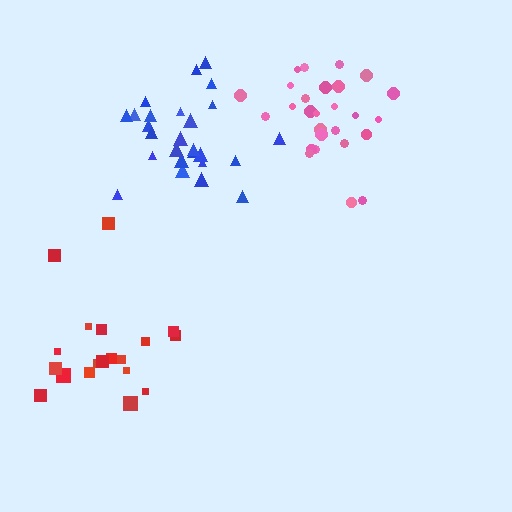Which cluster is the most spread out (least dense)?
Red.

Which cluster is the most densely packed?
Pink.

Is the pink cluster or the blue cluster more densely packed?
Pink.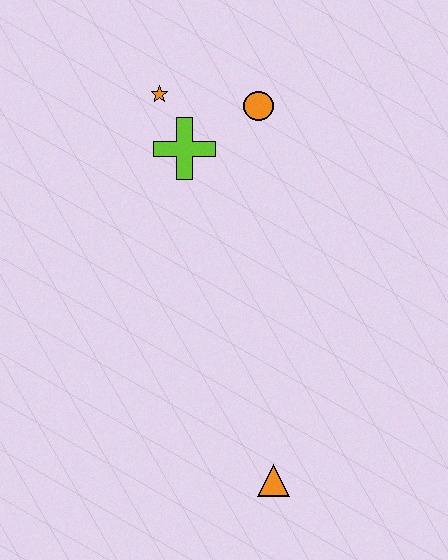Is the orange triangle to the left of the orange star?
No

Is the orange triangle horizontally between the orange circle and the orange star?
No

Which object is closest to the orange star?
The lime cross is closest to the orange star.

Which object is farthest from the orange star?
The orange triangle is farthest from the orange star.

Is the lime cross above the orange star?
No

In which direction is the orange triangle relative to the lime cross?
The orange triangle is below the lime cross.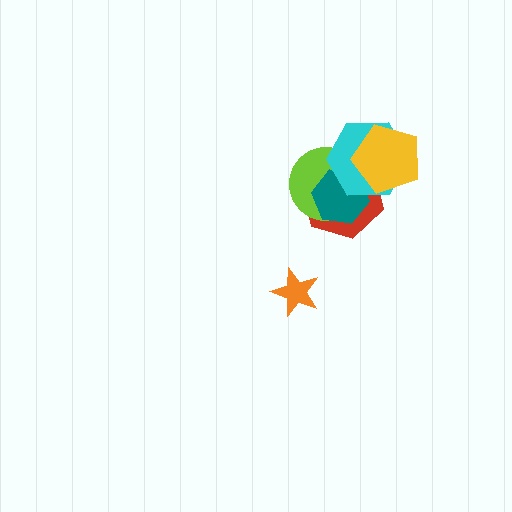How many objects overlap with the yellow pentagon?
2 objects overlap with the yellow pentagon.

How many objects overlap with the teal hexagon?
3 objects overlap with the teal hexagon.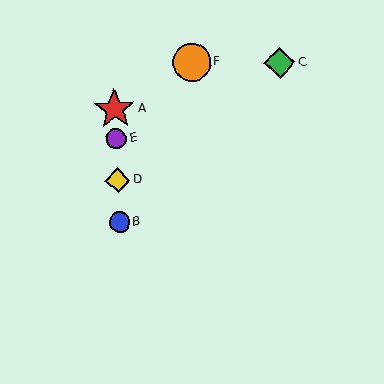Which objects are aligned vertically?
Objects A, B, D, E are aligned vertically.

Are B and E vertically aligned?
Yes, both are at x≈120.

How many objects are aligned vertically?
4 objects (A, B, D, E) are aligned vertically.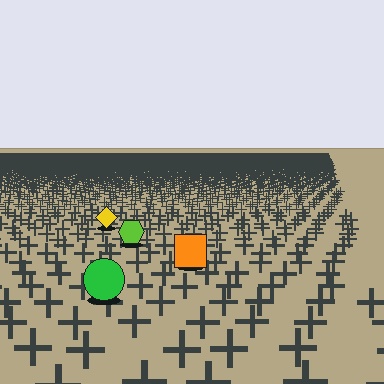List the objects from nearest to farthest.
From nearest to farthest: the green circle, the orange square, the lime hexagon, the yellow diamond.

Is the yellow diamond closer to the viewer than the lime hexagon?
No. The lime hexagon is closer — you can tell from the texture gradient: the ground texture is coarser near it.